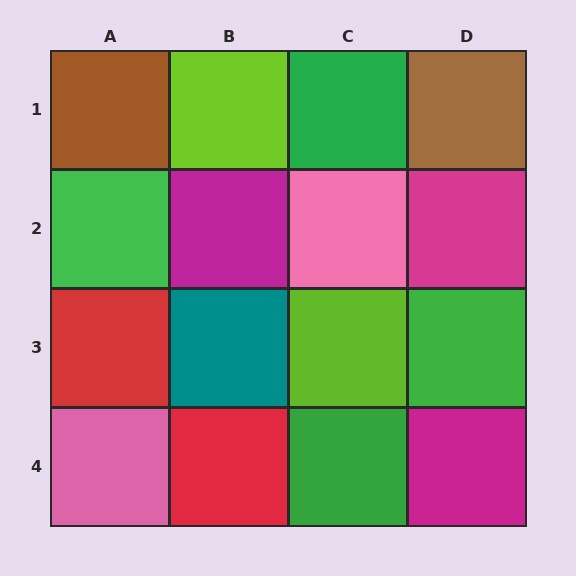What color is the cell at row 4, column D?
Magenta.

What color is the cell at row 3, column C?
Lime.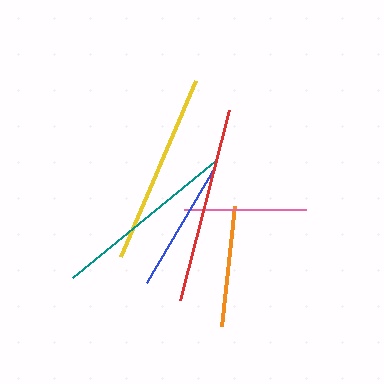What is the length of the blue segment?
The blue segment is approximately 136 pixels long.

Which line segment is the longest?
The red line is the longest at approximately 195 pixels.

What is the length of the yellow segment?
The yellow segment is approximately 192 pixels long.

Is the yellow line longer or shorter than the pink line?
The yellow line is longer than the pink line.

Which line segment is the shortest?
The orange line is the shortest at approximately 121 pixels.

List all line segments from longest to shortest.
From longest to shortest: red, yellow, teal, blue, pink, orange.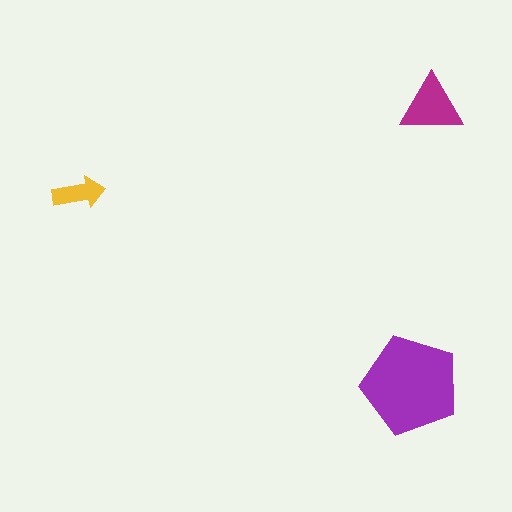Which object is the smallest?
The yellow arrow.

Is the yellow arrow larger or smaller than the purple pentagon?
Smaller.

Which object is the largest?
The purple pentagon.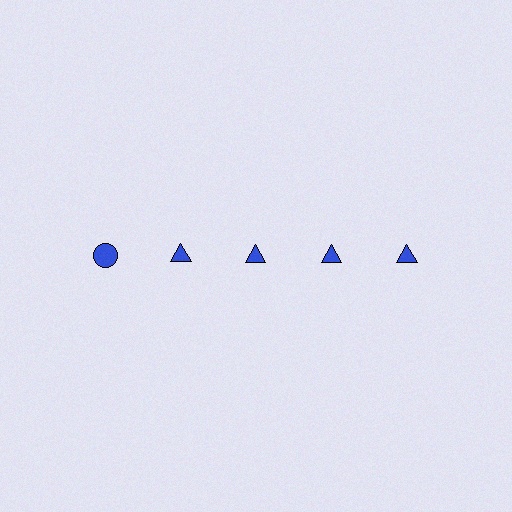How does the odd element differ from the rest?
It has a different shape: circle instead of triangle.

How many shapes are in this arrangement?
There are 5 shapes arranged in a grid pattern.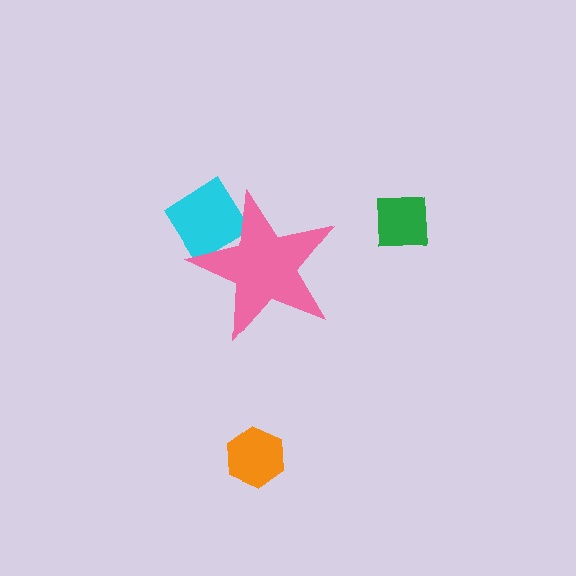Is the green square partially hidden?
No, the green square is fully visible.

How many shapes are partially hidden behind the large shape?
1 shape is partially hidden.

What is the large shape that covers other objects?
A pink star.